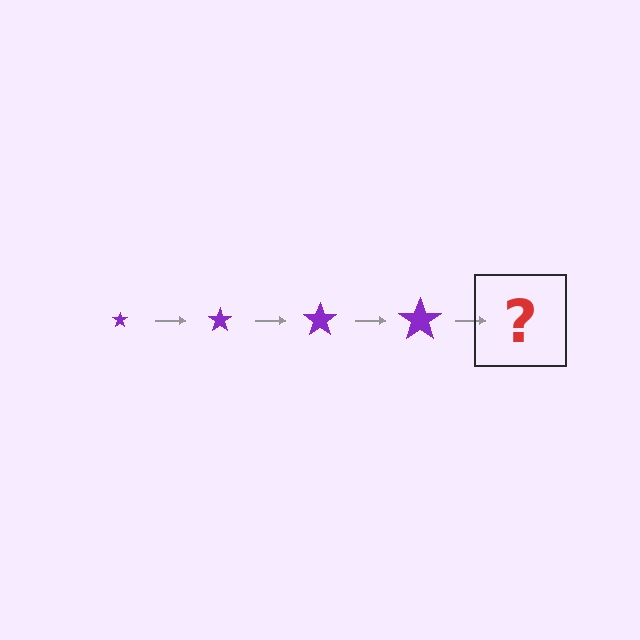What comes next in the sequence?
The next element should be a purple star, larger than the previous one.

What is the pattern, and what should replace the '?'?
The pattern is that the star gets progressively larger each step. The '?' should be a purple star, larger than the previous one.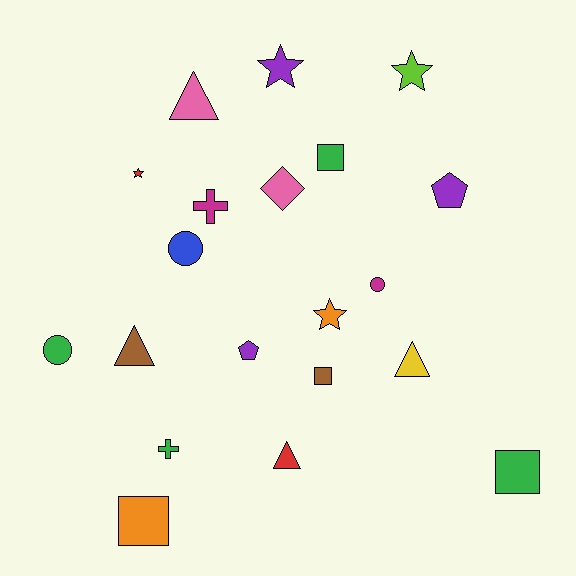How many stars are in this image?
There are 4 stars.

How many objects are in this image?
There are 20 objects.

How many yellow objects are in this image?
There is 1 yellow object.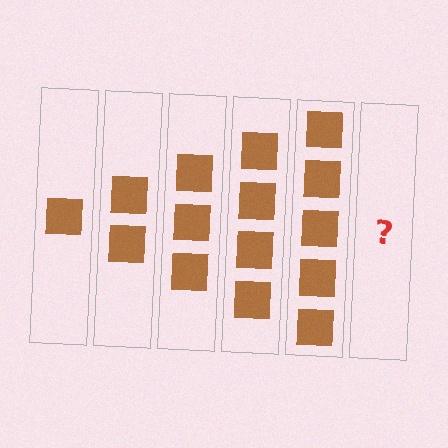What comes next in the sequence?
The next element should be 6 squares.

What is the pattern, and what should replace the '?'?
The pattern is that each step adds one more square. The '?' should be 6 squares.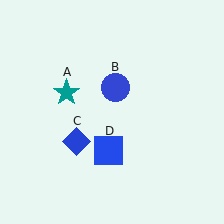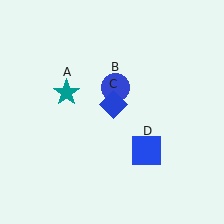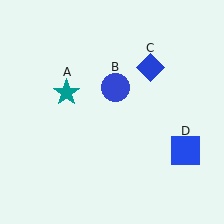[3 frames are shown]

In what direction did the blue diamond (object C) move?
The blue diamond (object C) moved up and to the right.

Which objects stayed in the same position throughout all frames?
Teal star (object A) and blue circle (object B) remained stationary.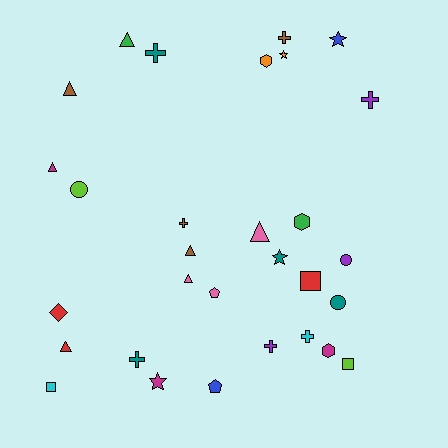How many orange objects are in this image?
There are 2 orange objects.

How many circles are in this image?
There are 3 circles.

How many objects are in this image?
There are 30 objects.